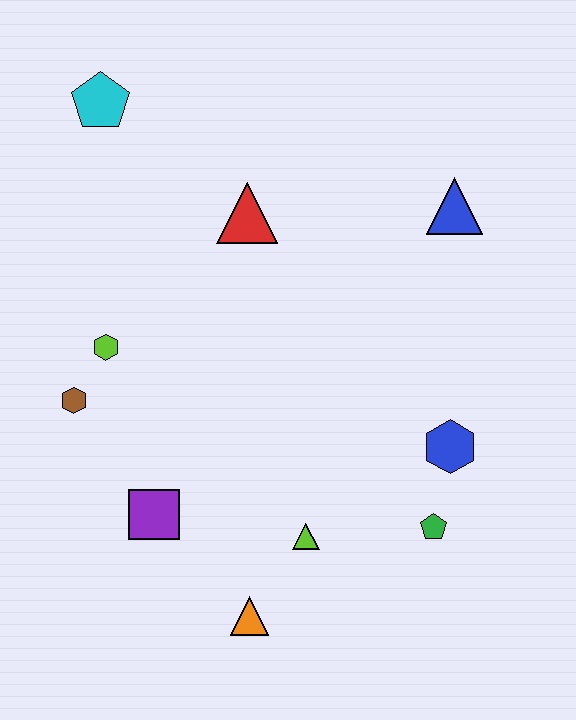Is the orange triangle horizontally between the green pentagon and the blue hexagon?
No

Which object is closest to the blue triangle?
The red triangle is closest to the blue triangle.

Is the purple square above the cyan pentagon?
No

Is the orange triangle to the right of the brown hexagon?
Yes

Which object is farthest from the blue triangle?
The orange triangle is farthest from the blue triangle.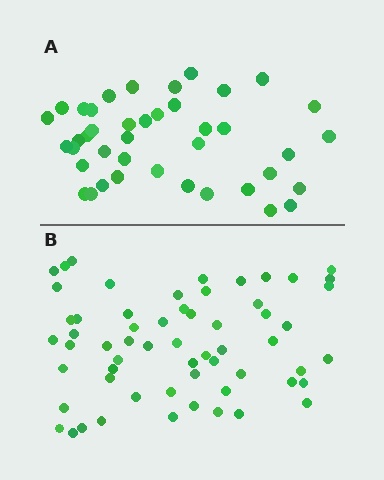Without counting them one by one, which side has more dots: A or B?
Region B (the bottom region) has more dots.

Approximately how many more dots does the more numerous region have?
Region B has approximately 20 more dots than region A.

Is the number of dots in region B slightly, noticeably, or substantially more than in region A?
Region B has substantially more. The ratio is roughly 1.5 to 1.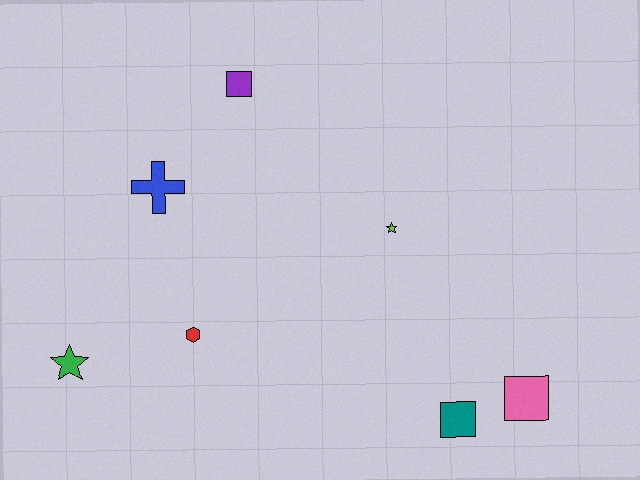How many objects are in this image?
There are 7 objects.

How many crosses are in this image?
There is 1 cross.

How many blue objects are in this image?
There is 1 blue object.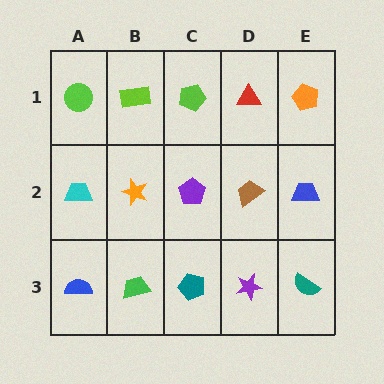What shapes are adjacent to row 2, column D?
A red triangle (row 1, column D), a purple star (row 3, column D), a purple pentagon (row 2, column C), a blue trapezoid (row 2, column E).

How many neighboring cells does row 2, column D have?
4.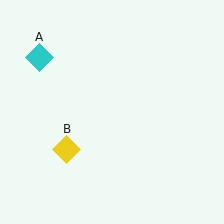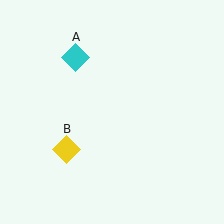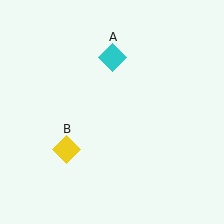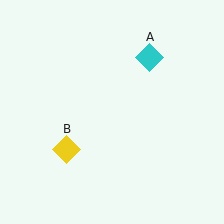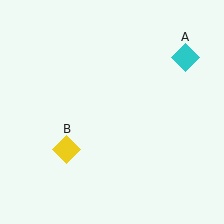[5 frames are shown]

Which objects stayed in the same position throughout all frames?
Yellow diamond (object B) remained stationary.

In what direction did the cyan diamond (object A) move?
The cyan diamond (object A) moved right.